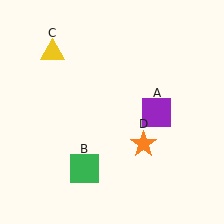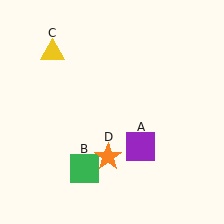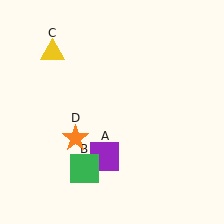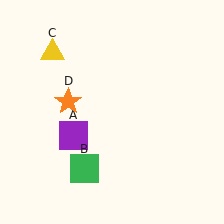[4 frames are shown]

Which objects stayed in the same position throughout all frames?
Green square (object B) and yellow triangle (object C) remained stationary.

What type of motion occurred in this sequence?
The purple square (object A), orange star (object D) rotated clockwise around the center of the scene.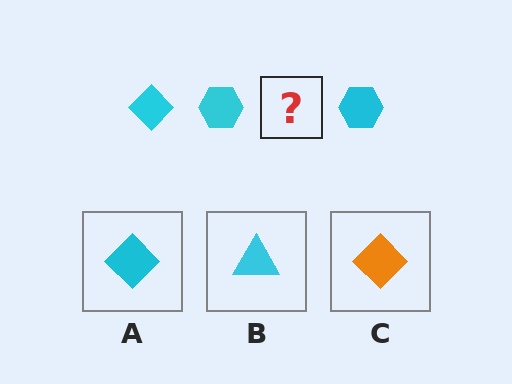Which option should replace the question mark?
Option A.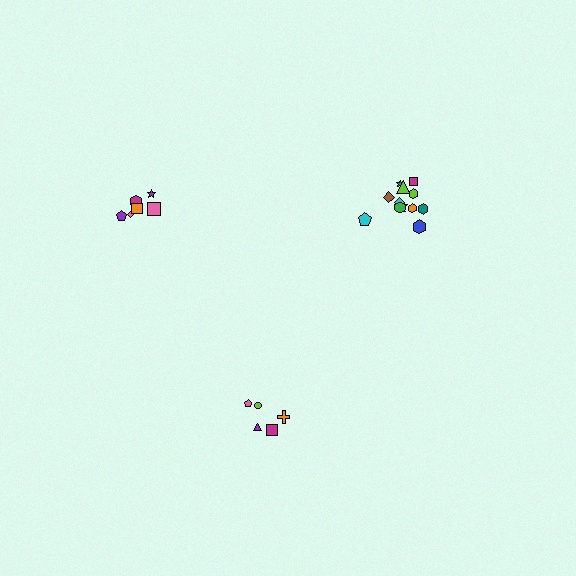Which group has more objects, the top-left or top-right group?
The top-right group.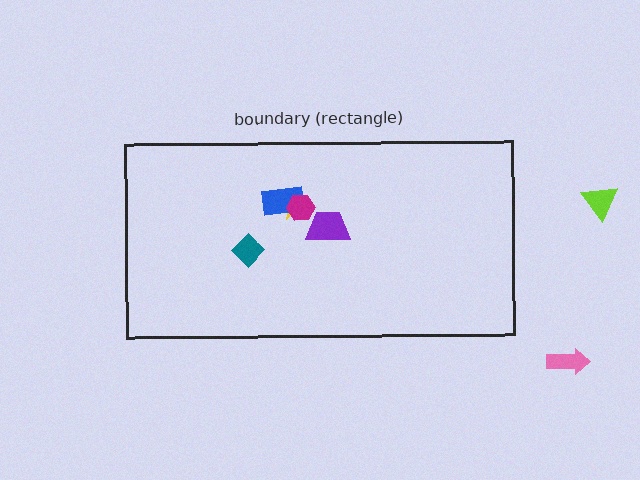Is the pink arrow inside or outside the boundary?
Outside.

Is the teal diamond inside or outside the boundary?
Inside.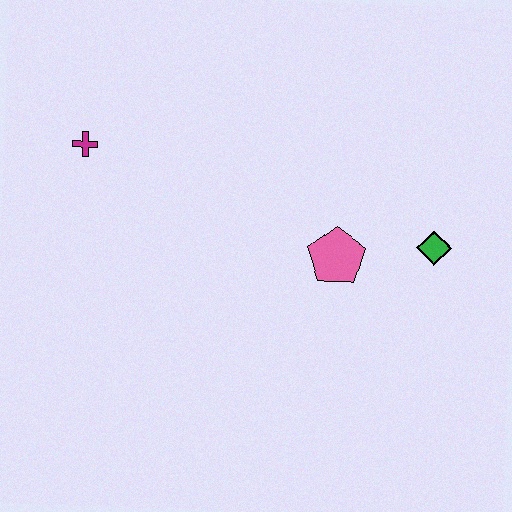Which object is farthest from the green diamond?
The magenta cross is farthest from the green diamond.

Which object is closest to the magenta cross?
The pink pentagon is closest to the magenta cross.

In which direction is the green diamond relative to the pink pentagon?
The green diamond is to the right of the pink pentagon.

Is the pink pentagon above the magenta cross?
No